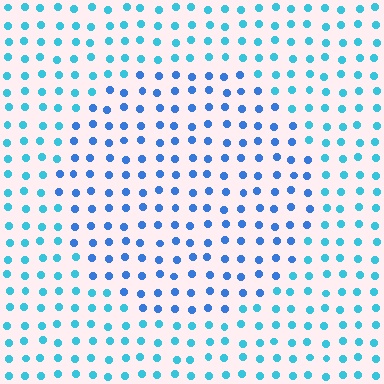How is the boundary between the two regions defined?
The boundary is defined purely by a slight shift in hue (about 28 degrees). Spacing, size, and orientation are identical on both sides.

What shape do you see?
I see a circle.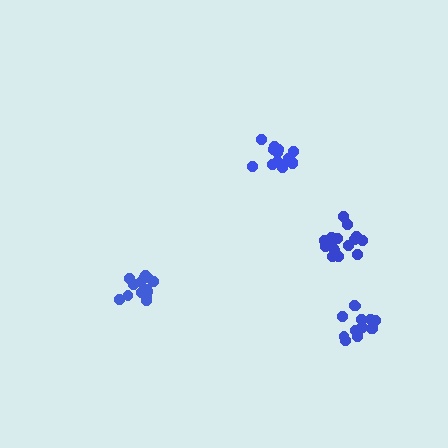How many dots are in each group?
Group 1: 15 dots, Group 2: 15 dots, Group 3: 15 dots, Group 4: 16 dots (61 total).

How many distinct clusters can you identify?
There are 4 distinct clusters.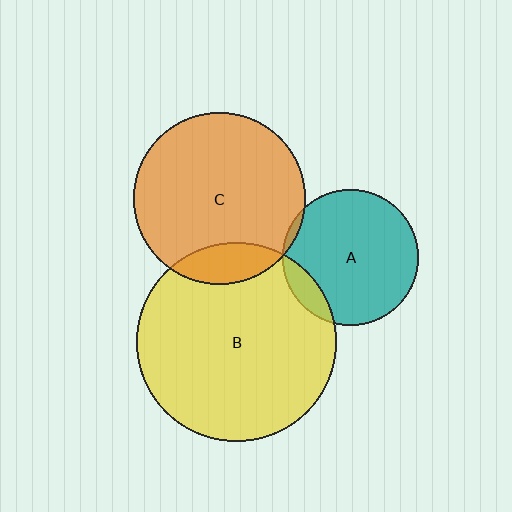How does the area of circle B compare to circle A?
Approximately 2.2 times.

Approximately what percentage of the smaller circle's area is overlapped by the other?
Approximately 5%.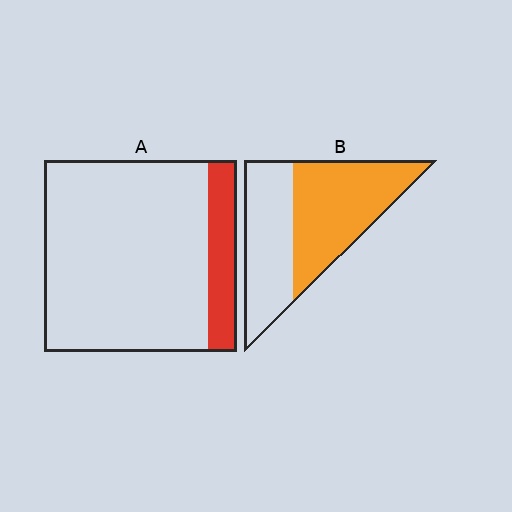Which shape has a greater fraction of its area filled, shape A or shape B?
Shape B.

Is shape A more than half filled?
No.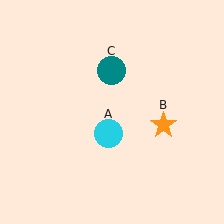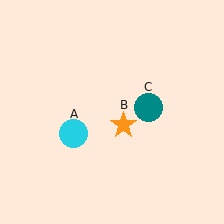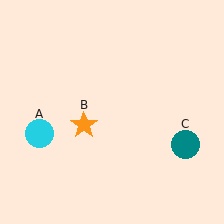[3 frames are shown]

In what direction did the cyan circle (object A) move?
The cyan circle (object A) moved left.